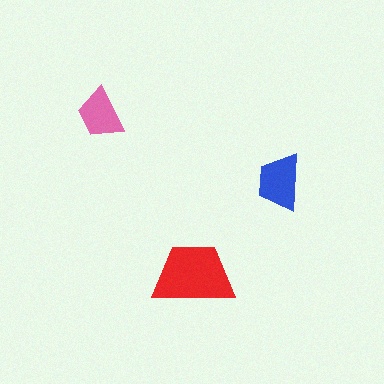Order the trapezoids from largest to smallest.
the red one, the blue one, the pink one.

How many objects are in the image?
There are 3 objects in the image.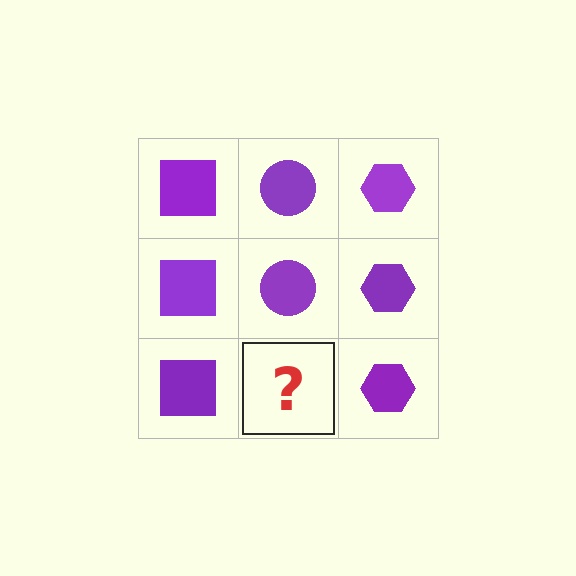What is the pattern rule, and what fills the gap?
The rule is that each column has a consistent shape. The gap should be filled with a purple circle.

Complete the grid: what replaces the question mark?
The question mark should be replaced with a purple circle.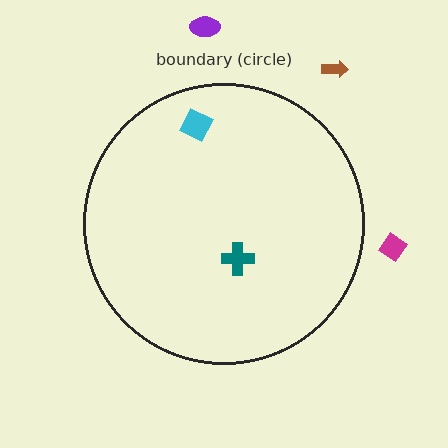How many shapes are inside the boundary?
2 inside, 3 outside.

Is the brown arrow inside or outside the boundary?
Outside.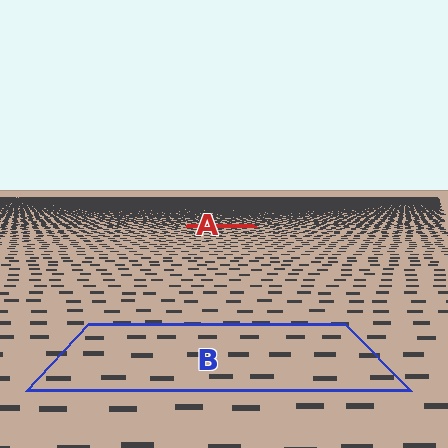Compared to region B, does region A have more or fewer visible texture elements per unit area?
Region A has more texture elements per unit area — they are packed more densely because it is farther away.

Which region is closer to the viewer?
Region B is closer. The texture elements there are larger and more spread out.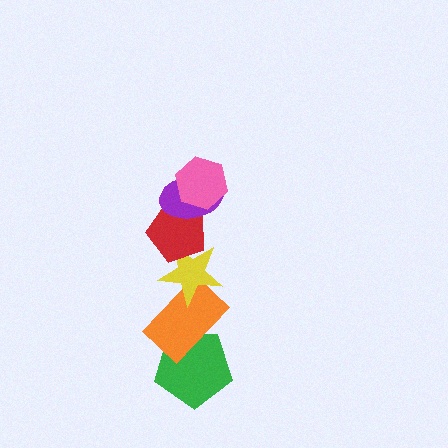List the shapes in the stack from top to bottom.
From top to bottom: the pink hexagon, the purple ellipse, the red pentagon, the yellow star, the orange rectangle, the green pentagon.